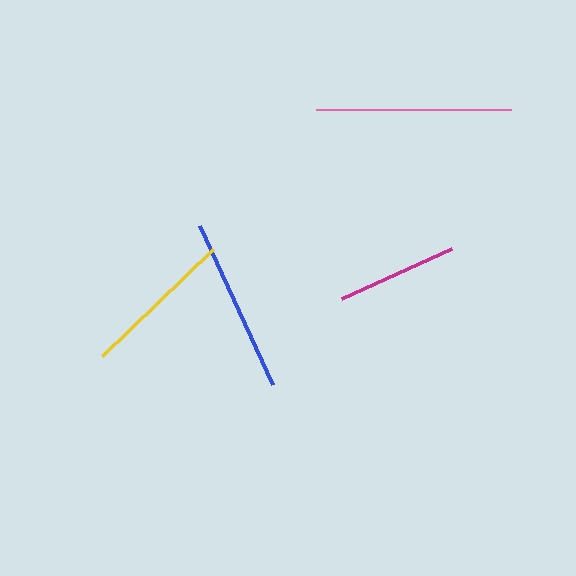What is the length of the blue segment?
The blue segment is approximately 175 pixels long.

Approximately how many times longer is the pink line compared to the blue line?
The pink line is approximately 1.1 times the length of the blue line.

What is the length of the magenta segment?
The magenta segment is approximately 120 pixels long.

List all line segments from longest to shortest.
From longest to shortest: pink, blue, yellow, magenta.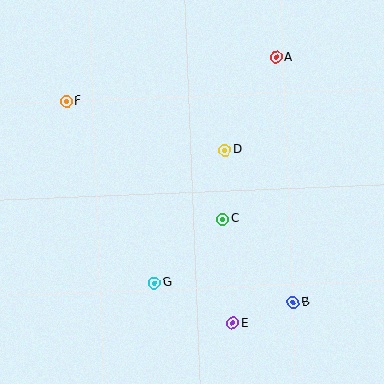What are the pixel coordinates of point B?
Point B is at (293, 302).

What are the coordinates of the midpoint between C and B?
The midpoint between C and B is at (258, 261).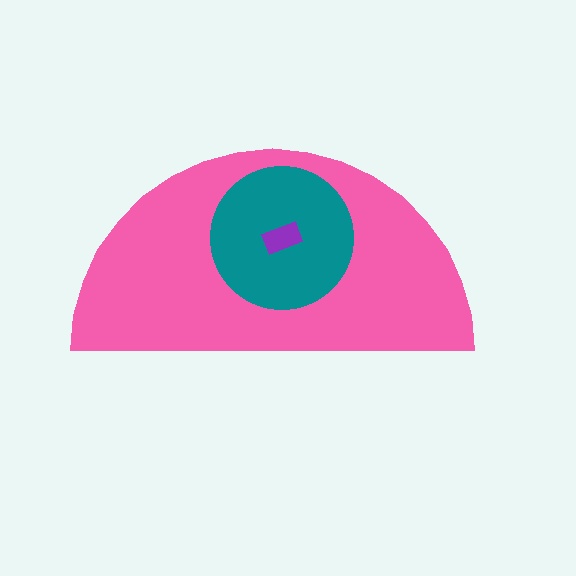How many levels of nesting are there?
3.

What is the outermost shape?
The pink semicircle.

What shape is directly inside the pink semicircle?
The teal circle.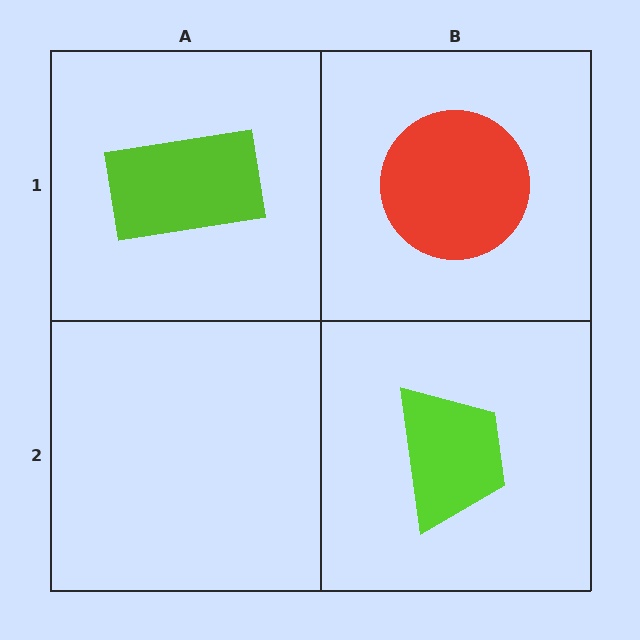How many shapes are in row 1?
2 shapes.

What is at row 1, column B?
A red circle.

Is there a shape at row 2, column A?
No, that cell is empty.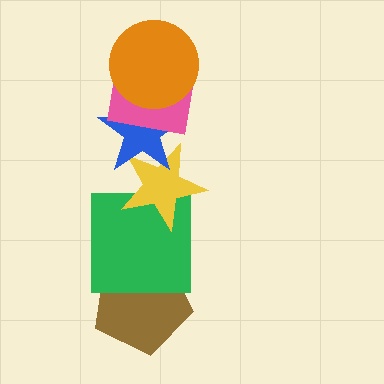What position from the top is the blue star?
The blue star is 3rd from the top.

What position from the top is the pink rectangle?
The pink rectangle is 2nd from the top.